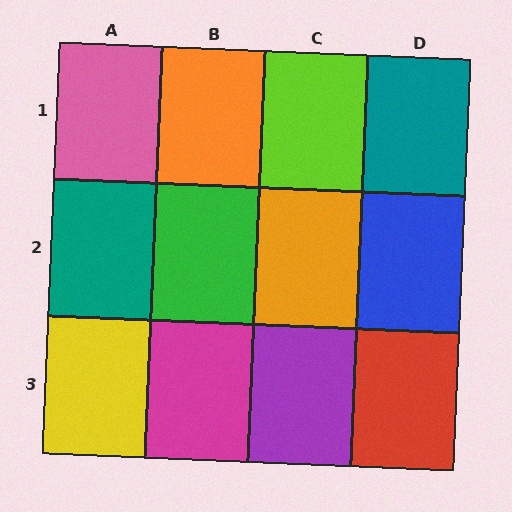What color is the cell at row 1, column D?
Teal.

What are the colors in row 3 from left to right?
Yellow, magenta, purple, red.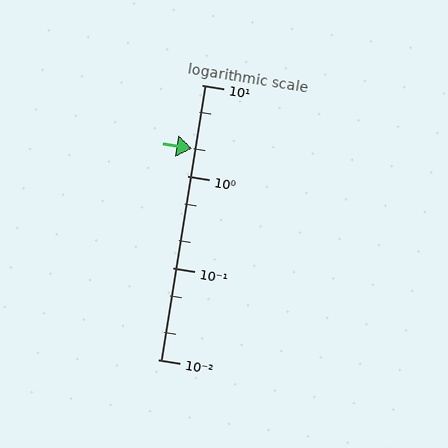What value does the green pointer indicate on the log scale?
The pointer indicates approximately 2.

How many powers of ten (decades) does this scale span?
The scale spans 3 decades, from 0.01 to 10.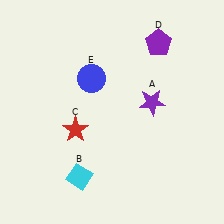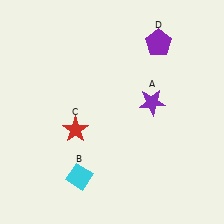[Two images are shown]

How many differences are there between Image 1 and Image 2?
There is 1 difference between the two images.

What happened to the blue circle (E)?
The blue circle (E) was removed in Image 2. It was in the top-left area of Image 1.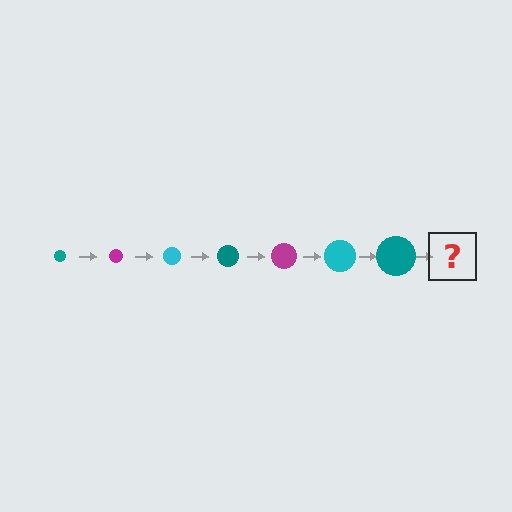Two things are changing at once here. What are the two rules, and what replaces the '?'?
The two rules are that the circle grows larger each step and the color cycles through teal, magenta, and cyan. The '?' should be a magenta circle, larger than the previous one.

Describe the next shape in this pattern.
It should be a magenta circle, larger than the previous one.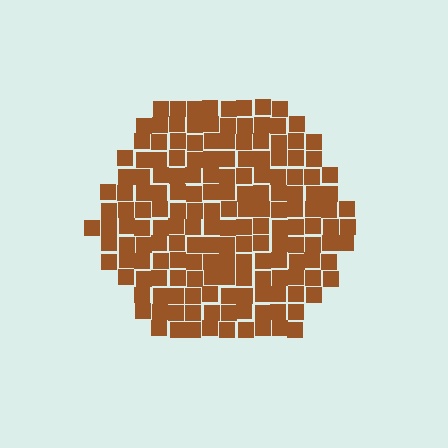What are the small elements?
The small elements are squares.